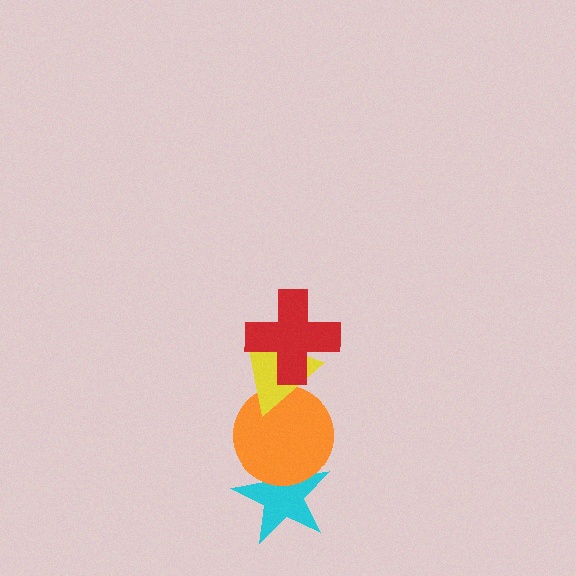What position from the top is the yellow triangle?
The yellow triangle is 2nd from the top.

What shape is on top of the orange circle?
The yellow triangle is on top of the orange circle.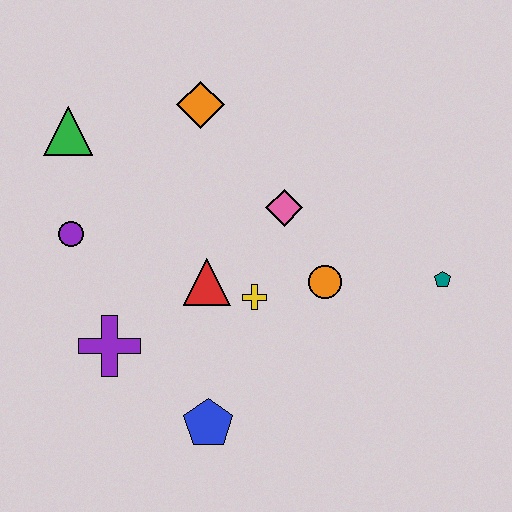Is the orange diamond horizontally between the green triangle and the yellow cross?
Yes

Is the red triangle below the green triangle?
Yes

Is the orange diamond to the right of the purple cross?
Yes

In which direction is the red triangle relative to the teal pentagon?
The red triangle is to the left of the teal pentagon.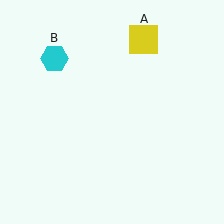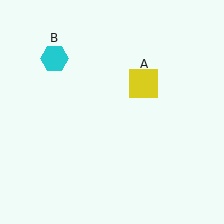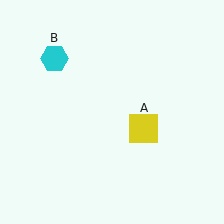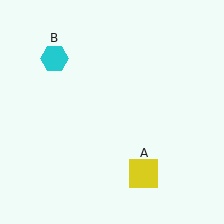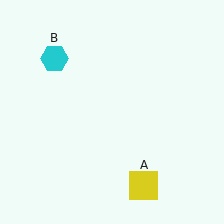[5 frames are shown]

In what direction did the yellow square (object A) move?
The yellow square (object A) moved down.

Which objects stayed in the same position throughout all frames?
Cyan hexagon (object B) remained stationary.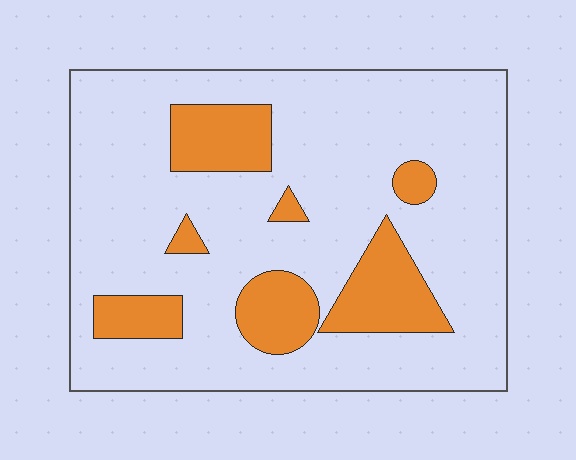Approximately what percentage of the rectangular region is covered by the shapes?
Approximately 20%.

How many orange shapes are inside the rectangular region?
7.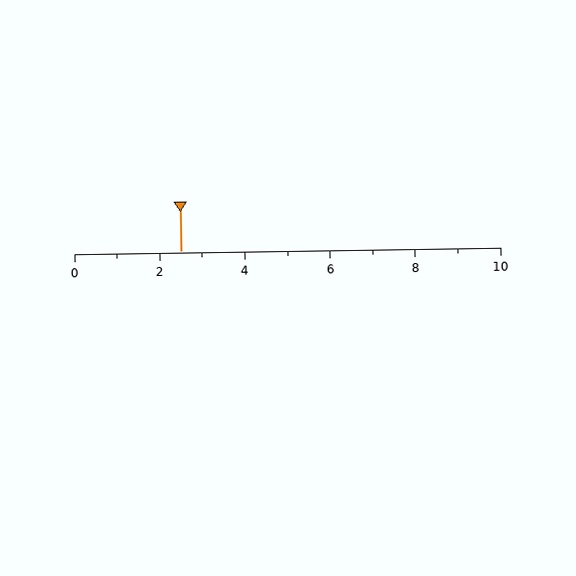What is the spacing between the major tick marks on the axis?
The major ticks are spaced 2 apart.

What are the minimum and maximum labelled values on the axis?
The axis runs from 0 to 10.